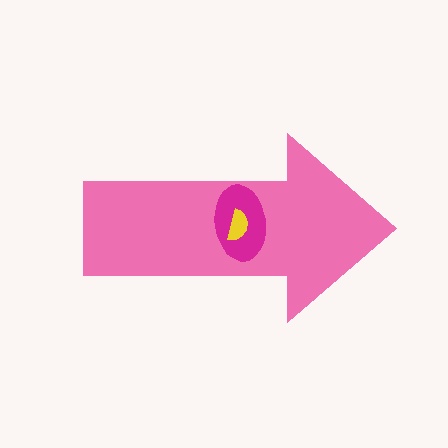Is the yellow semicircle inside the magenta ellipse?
Yes.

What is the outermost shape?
The pink arrow.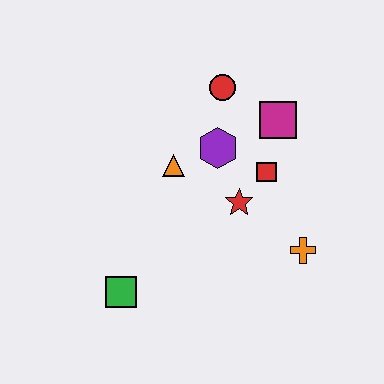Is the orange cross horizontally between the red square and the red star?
No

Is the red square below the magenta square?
Yes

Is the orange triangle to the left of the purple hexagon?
Yes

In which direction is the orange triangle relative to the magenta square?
The orange triangle is to the left of the magenta square.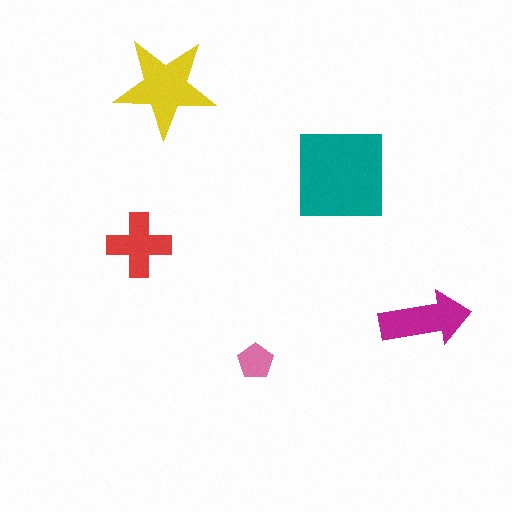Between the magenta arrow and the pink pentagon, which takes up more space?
The magenta arrow.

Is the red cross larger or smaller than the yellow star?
Smaller.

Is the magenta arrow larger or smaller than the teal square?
Smaller.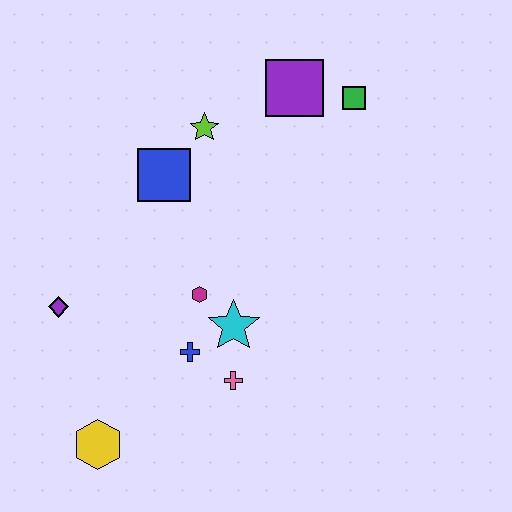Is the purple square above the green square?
Yes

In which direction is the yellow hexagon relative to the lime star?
The yellow hexagon is below the lime star.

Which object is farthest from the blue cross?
The green square is farthest from the blue cross.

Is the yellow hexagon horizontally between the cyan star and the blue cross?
No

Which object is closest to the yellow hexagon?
The blue cross is closest to the yellow hexagon.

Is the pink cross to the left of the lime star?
No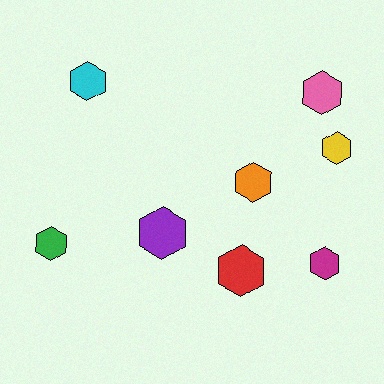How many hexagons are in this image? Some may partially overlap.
There are 8 hexagons.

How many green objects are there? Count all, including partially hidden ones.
There is 1 green object.